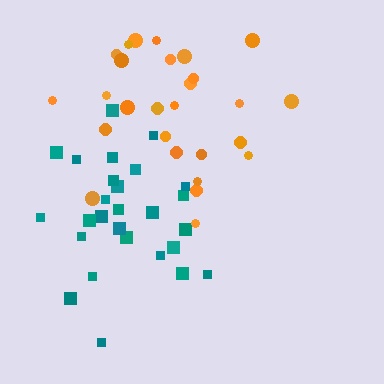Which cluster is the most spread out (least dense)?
Orange.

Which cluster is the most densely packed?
Teal.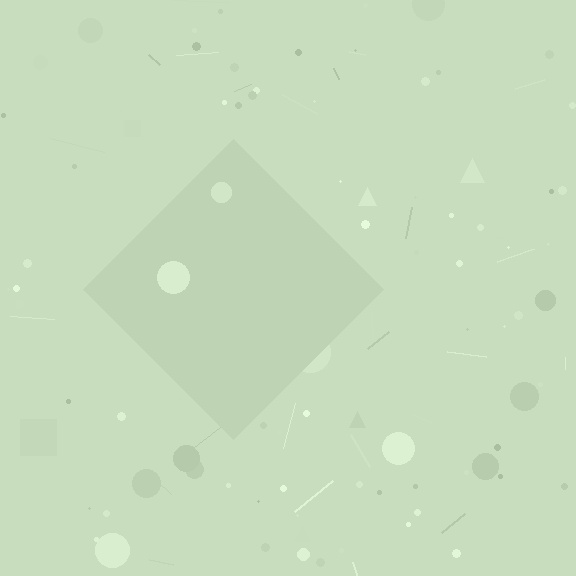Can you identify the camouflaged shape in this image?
The camouflaged shape is a diamond.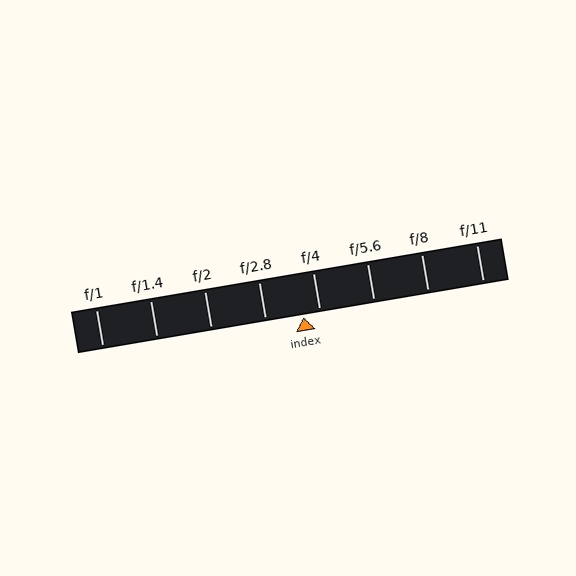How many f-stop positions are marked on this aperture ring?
There are 8 f-stop positions marked.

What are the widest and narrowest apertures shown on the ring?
The widest aperture shown is f/1 and the narrowest is f/11.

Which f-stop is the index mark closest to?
The index mark is closest to f/4.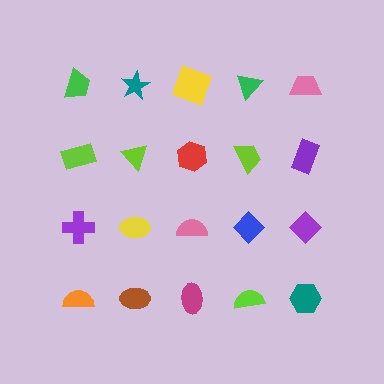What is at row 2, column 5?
A purple rectangle.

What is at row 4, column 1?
An orange semicircle.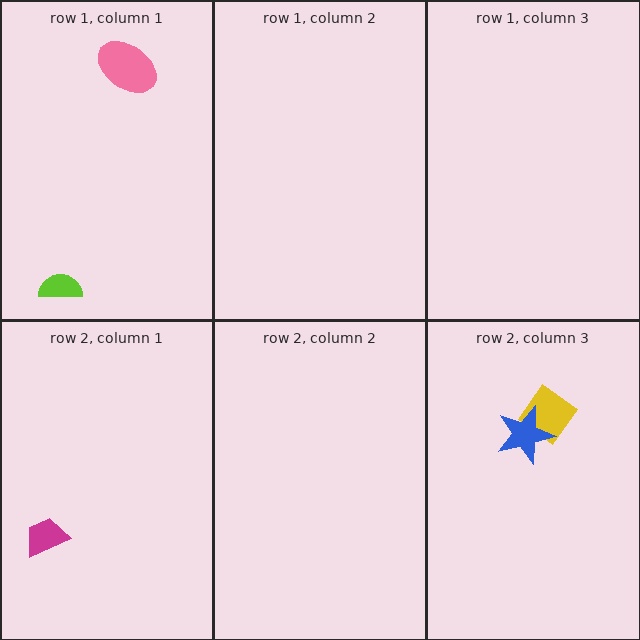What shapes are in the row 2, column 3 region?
The yellow diamond, the blue star.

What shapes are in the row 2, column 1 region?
The magenta trapezoid.